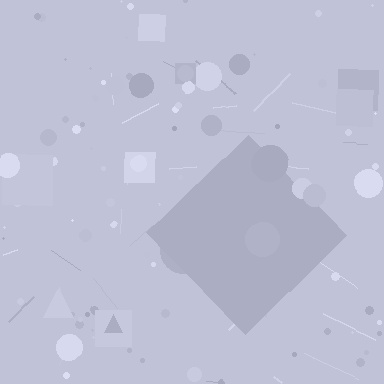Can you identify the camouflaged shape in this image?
The camouflaged shape is a diamond.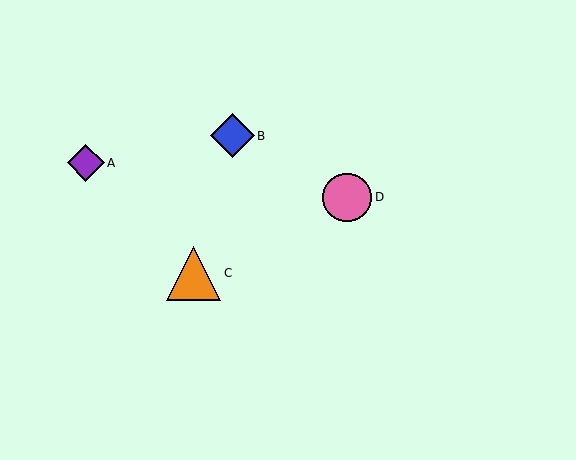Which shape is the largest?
The orange triangle (labeled C) is the largest.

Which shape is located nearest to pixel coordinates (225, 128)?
The blue diamond (labeled B) at (233, 136) is nearest to that location.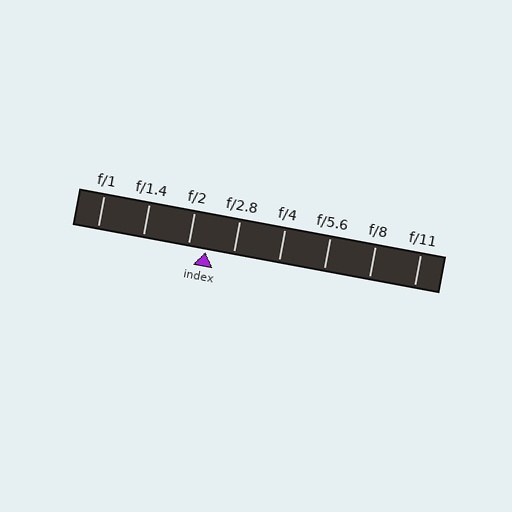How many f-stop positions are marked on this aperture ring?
There are 8 f-stop positions marked.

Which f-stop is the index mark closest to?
The index mark is closest to f/2.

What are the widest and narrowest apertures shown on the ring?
The widest aperture shown is f/1 and the narrowest is f/11.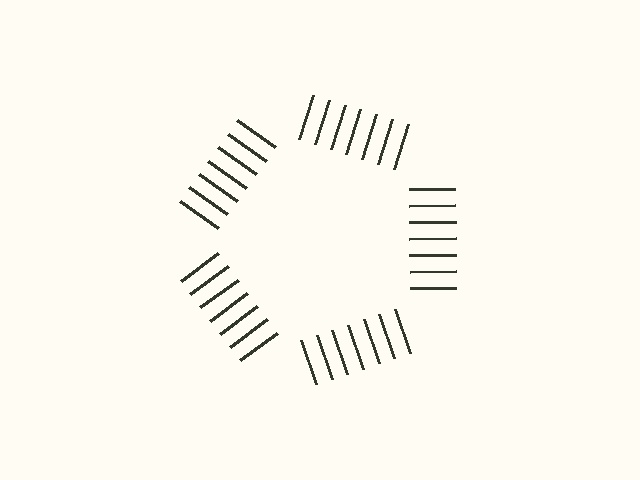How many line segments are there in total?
35 — 7 along each of the 5 edges.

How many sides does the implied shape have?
5 sides — the line-ends trace a pentagon.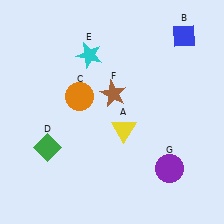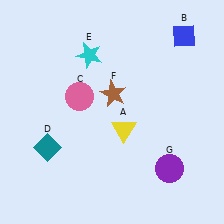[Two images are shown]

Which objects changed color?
C changed from orange to pink. D changed from green to teal.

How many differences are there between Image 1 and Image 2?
There are 2 differences between the two images.